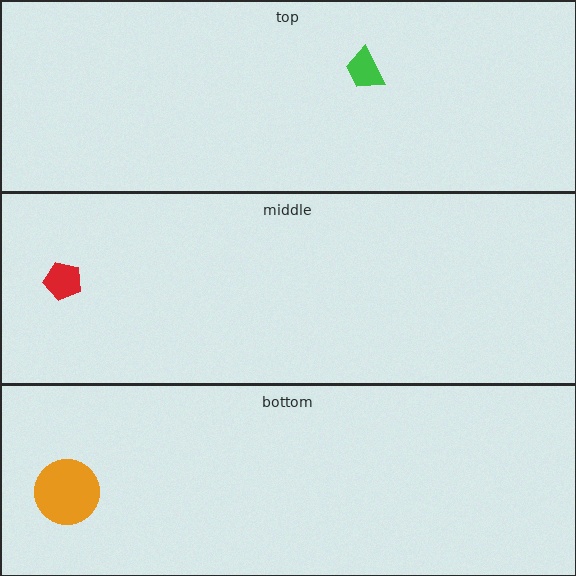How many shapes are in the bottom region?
1.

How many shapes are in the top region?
1.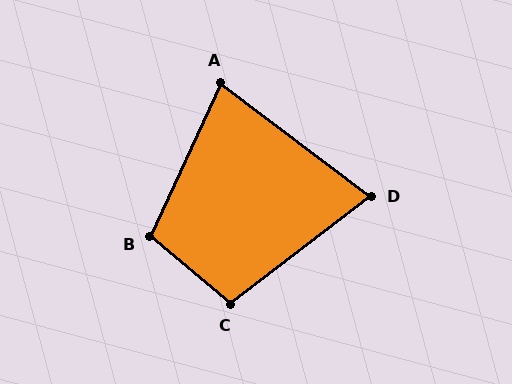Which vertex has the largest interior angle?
B, at approximately 106 degrees.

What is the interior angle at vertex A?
Approximately 78 degrees (acute).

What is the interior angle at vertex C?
Approximately 102 degrees (obtuse).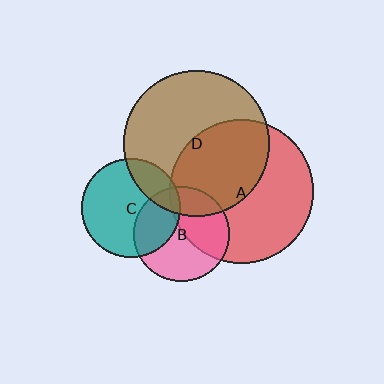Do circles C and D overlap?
Yes.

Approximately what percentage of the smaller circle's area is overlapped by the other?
Approximately 20%.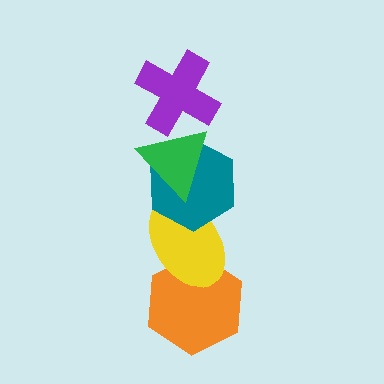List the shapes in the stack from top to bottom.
From top to bottom: the purple cross, the green triangle, the teal hexagon, the yellow ellipse, the orange hexagon.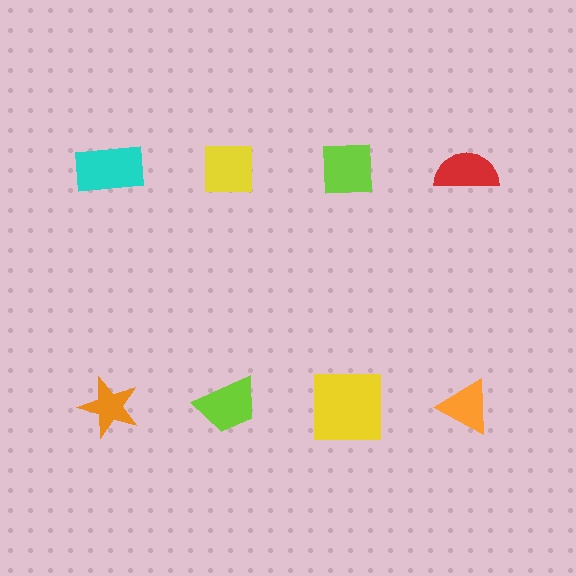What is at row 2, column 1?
An orange star.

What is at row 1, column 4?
A red semicircle.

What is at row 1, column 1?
A cyan rectangle.